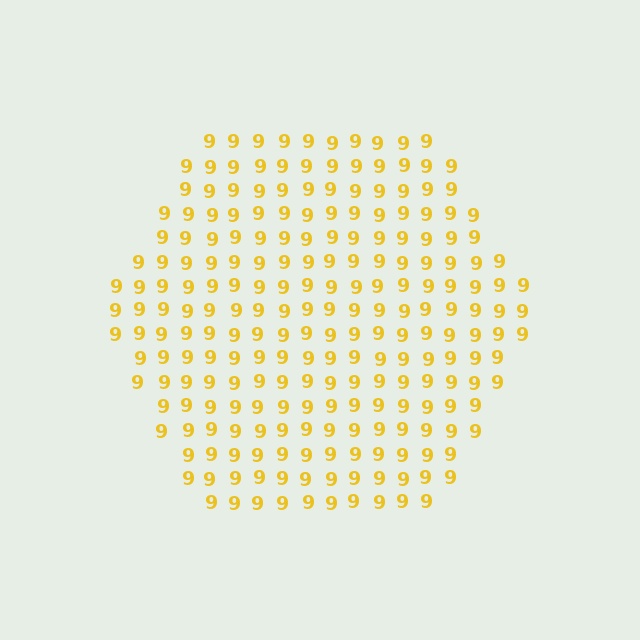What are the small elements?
The small elements are digit 9's.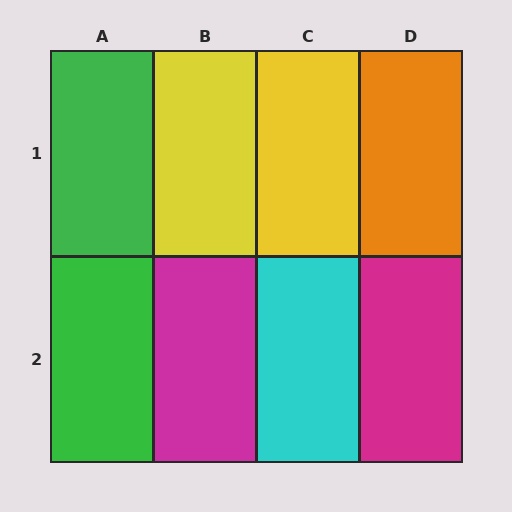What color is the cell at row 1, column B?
Yellow.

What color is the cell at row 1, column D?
Orange.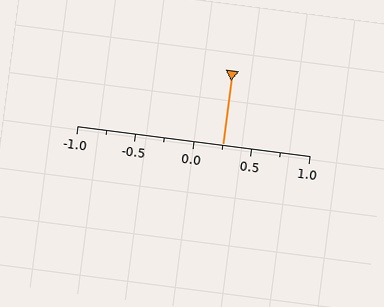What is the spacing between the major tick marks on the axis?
The major ticks are spaced 0.5 apart.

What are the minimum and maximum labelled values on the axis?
The axis runs from -1.0 to 1.0.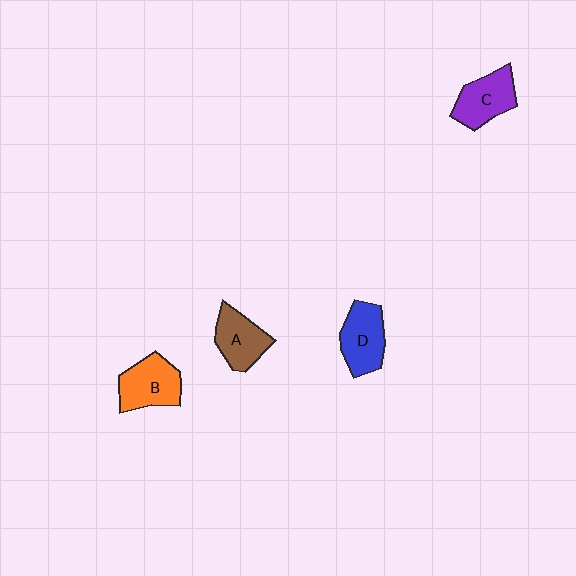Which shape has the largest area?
Shape B (orange).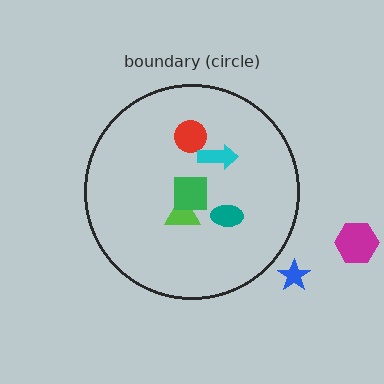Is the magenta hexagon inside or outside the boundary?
Outside.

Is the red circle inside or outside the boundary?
Inside.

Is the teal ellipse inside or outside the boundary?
Inside.